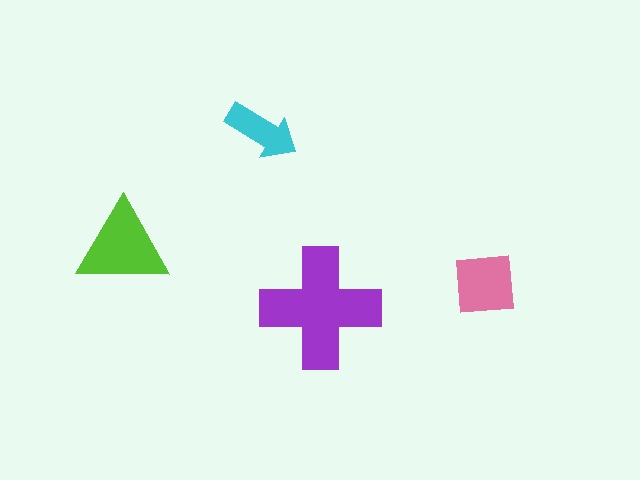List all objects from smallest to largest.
The cyan arrow, the pink square, the lime triangle, the purple cross.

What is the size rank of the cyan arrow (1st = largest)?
4th.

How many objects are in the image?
There are 4 objects in the image.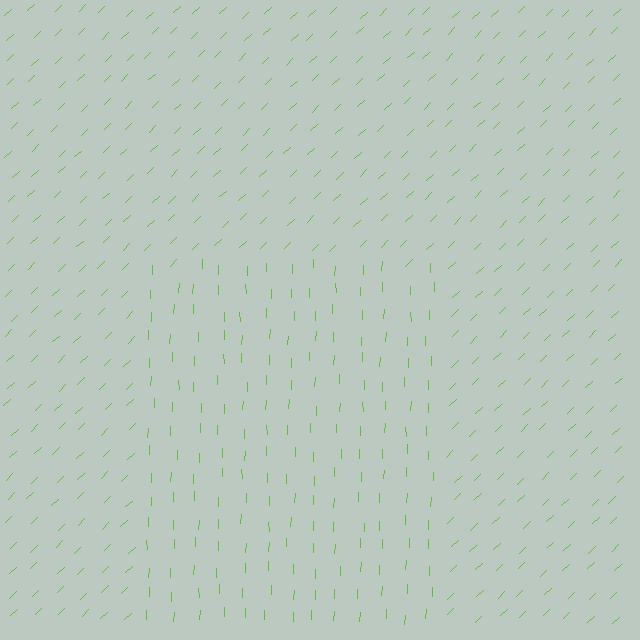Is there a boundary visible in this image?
Yes, there is a texture boundary formed by a change in line orientation.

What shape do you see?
I see a rectangle.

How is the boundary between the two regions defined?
The boundary is defined purely by a change in line orientation (approximately 45 degrees difference). All lines are the same color and thickness.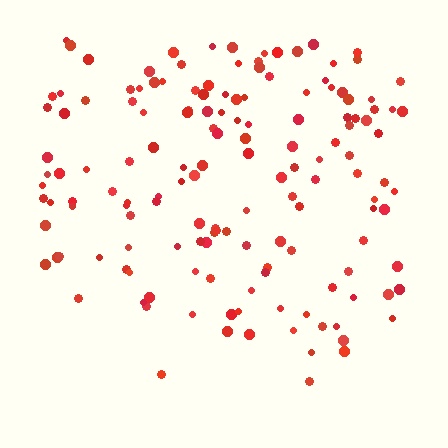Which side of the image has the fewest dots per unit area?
The bottom.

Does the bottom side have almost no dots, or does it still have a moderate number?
Still a moderate number, just noticeably fewer than the top.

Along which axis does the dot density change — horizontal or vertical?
Vertical.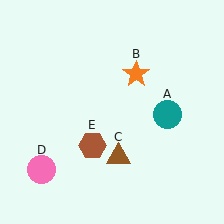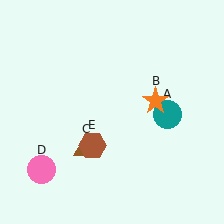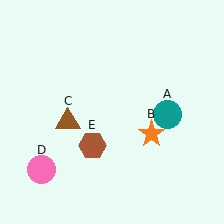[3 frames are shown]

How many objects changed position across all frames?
2 objects changed position: orange star (object B), brown triangle (object C).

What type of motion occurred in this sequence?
The orange star (object B), brown triangle (object C) rotated clockwise around the center of the scene.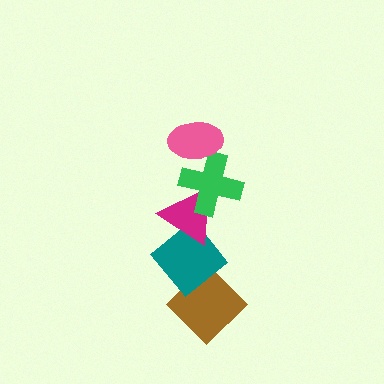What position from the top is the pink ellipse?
The pink ellipse is 1st from the top.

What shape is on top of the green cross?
The pink ellipse is on top of the green cross.